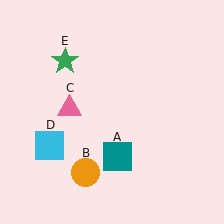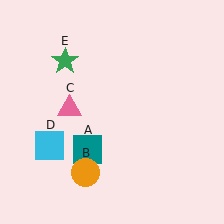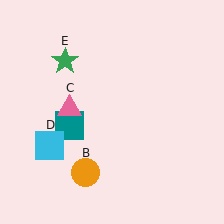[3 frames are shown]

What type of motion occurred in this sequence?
The teal square (object A) rotated clockwise around the center of the scene.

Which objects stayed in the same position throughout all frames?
Orange circle (object B) and pink triangle (object C) and cyan square (object D) and green star (object E) remained stationary.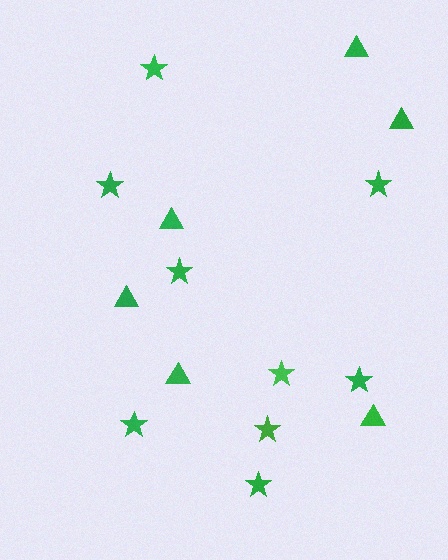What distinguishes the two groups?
There are 2 groups: one group of stars (9) and one group of triangles (6).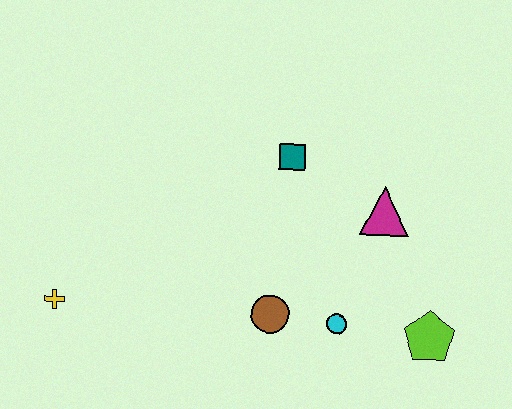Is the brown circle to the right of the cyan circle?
No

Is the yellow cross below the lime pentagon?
No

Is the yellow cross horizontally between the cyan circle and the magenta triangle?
No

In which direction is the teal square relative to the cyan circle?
The teal square is above the cyan circle.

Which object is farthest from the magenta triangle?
The yellow cross is farthest from the magenta triangle.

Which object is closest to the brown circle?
The cyan circle is closest to the brown circle.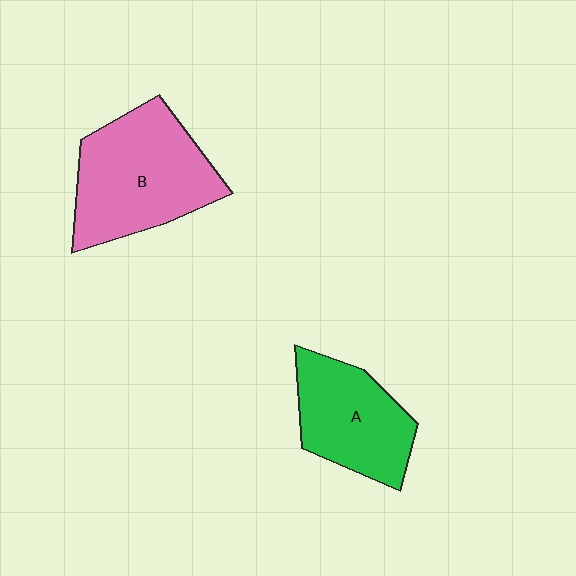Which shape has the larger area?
Shape B (pink).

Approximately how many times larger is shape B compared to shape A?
Approximately 1.3 times.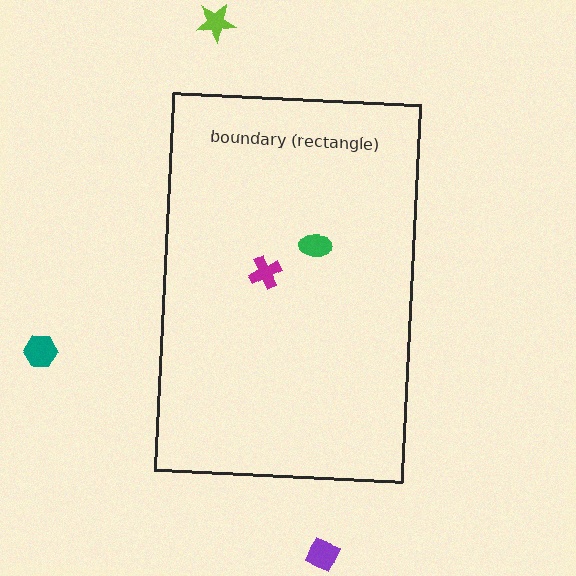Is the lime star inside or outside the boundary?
Outside.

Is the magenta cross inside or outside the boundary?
Inside.